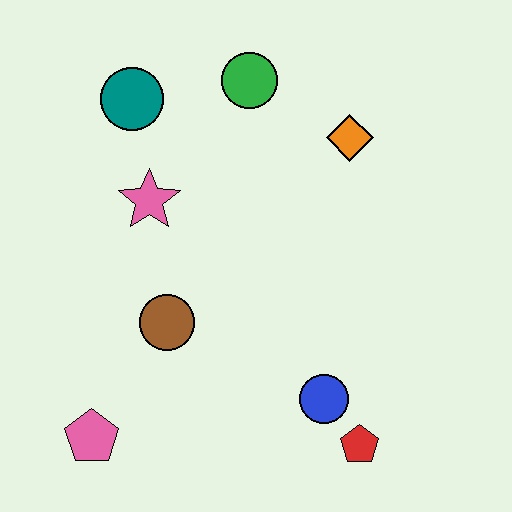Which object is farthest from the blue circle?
The teal circle is farthest from the blue circle.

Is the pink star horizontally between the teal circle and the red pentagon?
Yes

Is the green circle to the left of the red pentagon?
Yes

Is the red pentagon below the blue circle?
Yes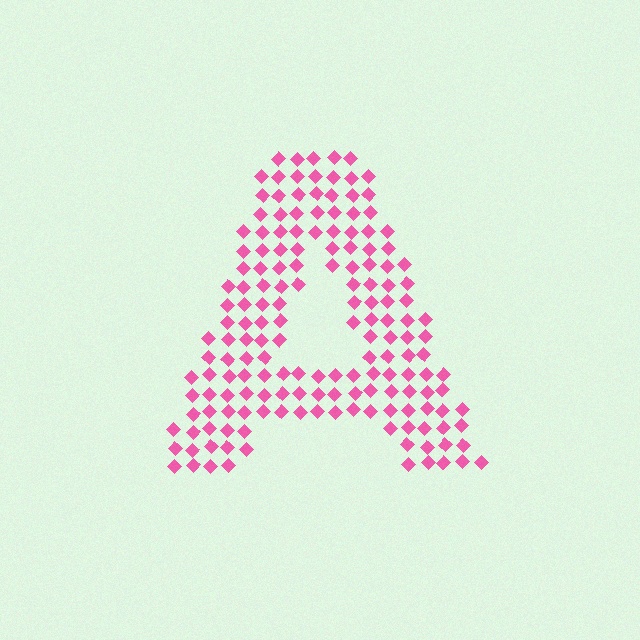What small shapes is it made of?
It is made of small diamonds.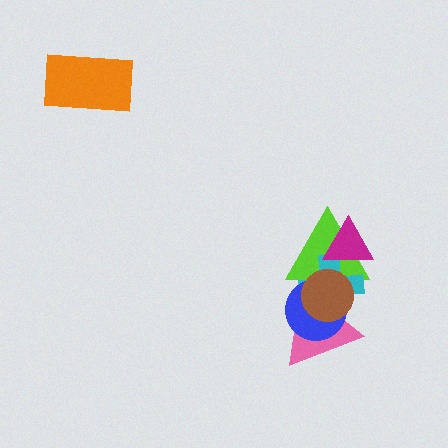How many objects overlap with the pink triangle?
4 objects overlap with the pink triangle.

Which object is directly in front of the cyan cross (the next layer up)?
The magenta triangle is directly in front of the cyan cross.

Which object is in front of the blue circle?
The brown circle is in front of the blue circle.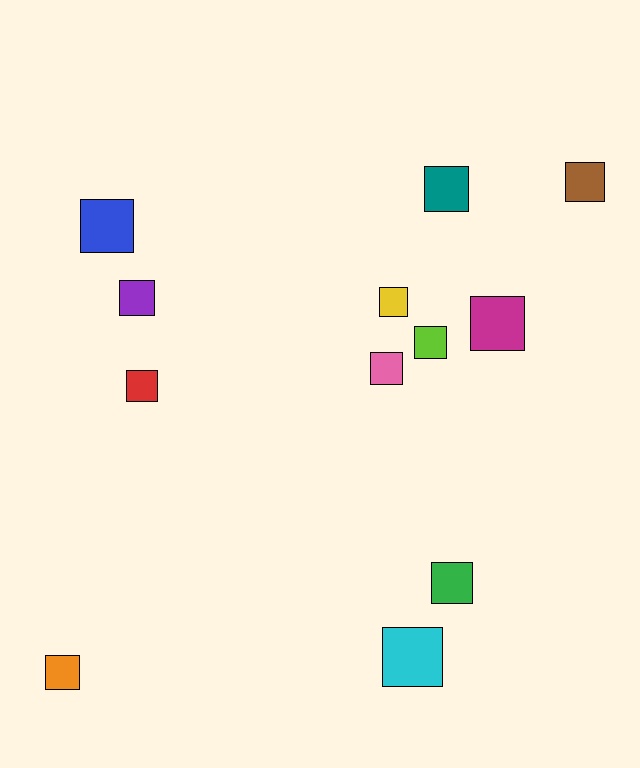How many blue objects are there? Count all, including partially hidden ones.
There is 1 blue object.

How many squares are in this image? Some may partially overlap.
There are 12 squares.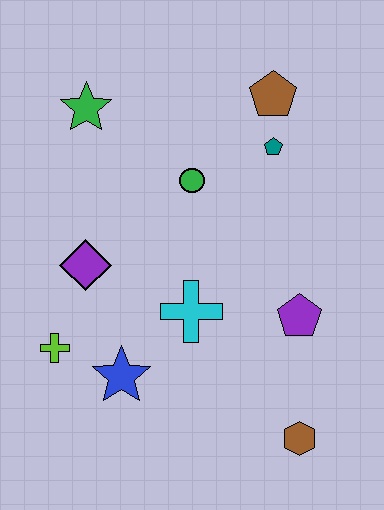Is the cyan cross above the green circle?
No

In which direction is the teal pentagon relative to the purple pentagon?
The teal pentagon is above the purple pentagon.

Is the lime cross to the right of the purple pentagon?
No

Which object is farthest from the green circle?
The brown hexagon is farthest from the green circle.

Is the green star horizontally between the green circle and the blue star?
No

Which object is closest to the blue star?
The lime cross is closest to the blue star.